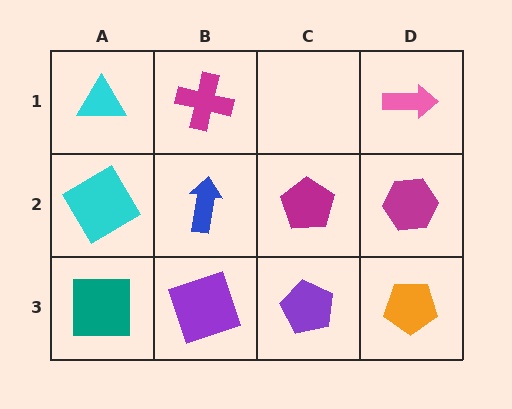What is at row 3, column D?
An orange pentagon.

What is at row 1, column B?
A magenta cross.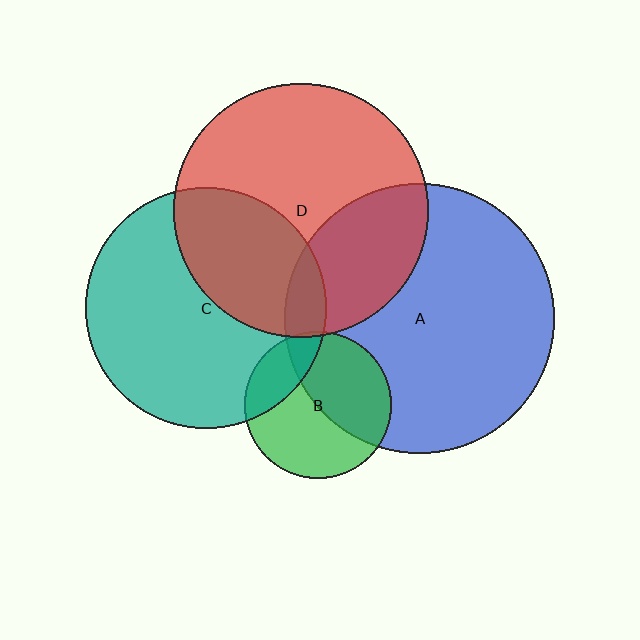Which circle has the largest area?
Circle A (blue).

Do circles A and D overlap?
Yes.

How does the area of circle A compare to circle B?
Approximately 3.4 times.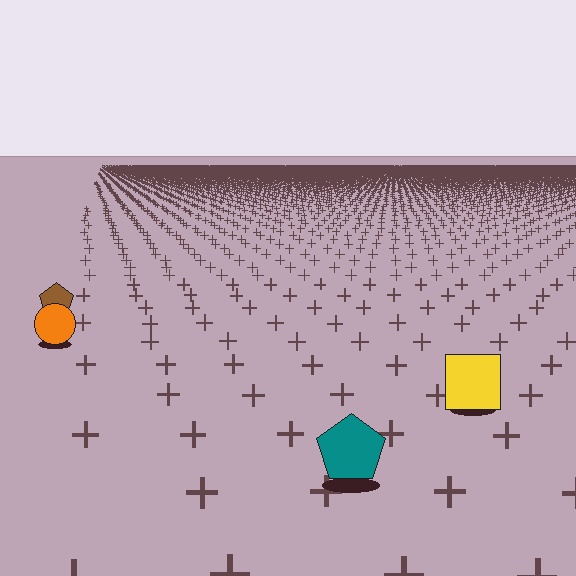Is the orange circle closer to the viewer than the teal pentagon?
No. The teal pentagon is closer — you can tell from the texture gradient: the ground texture is coarser near it.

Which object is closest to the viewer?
The teal pentagon is closest. The texture marks near it are larger and more spread out.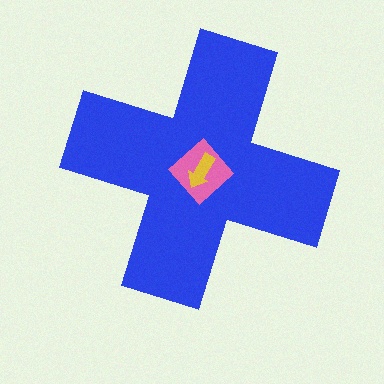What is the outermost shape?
The blue cross.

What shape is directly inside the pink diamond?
The yellow arrow.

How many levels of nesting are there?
3.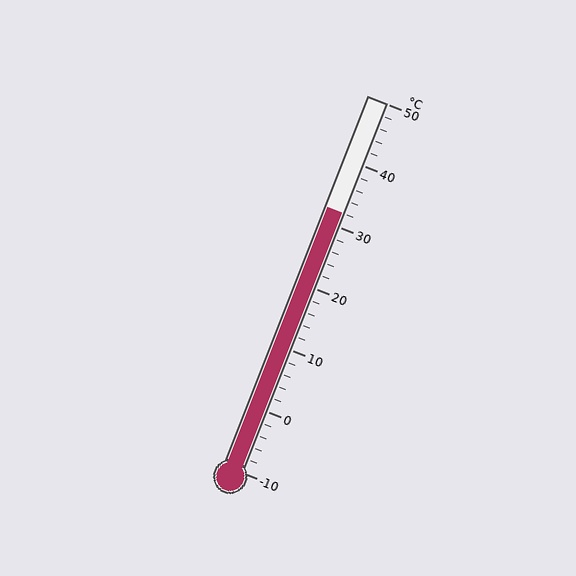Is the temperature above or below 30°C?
The temperature is above 30°C.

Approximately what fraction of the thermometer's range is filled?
The thermometer is filled to approximately 70% of its range.